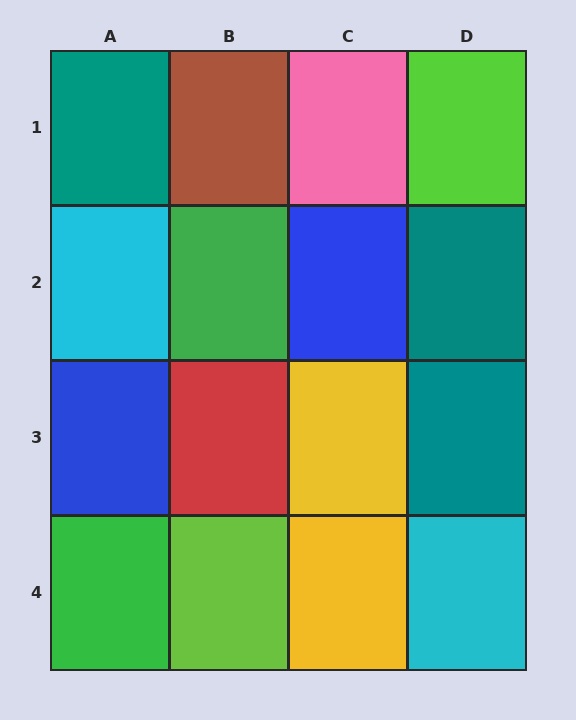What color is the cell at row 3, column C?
Yellow.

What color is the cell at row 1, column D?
Lime.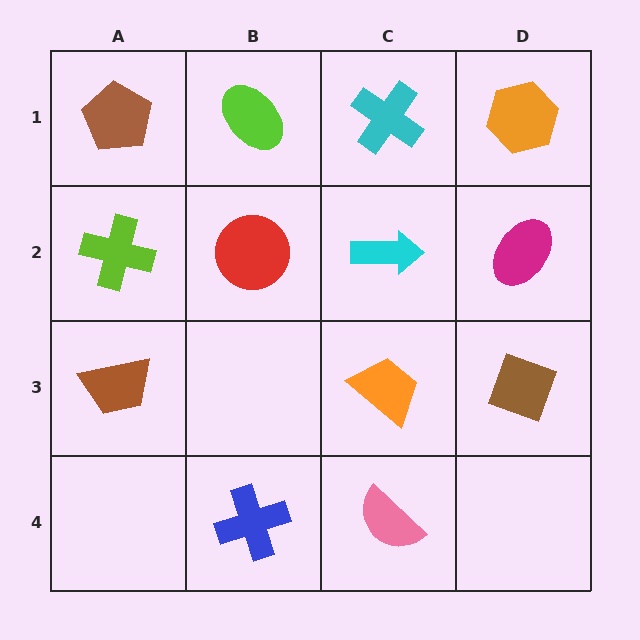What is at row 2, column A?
A lime cross.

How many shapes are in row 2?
4 shapes.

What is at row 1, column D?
An orange hexagon.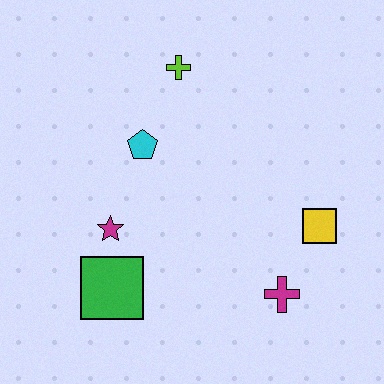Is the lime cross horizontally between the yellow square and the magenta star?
Yes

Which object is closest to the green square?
The magenta star is closest to the green square.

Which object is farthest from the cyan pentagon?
The magenta cross is farthest from the cyan pentagon.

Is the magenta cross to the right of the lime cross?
Yes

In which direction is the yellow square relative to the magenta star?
The yellow square is to the right of the magenta star.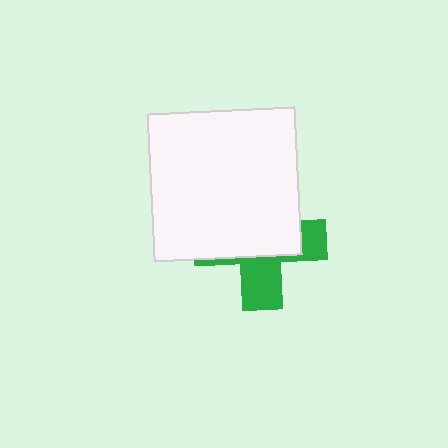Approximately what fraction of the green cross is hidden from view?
Roughly 62% of the green cross is hidden behind the white square.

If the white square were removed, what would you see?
You would see the complete green cross.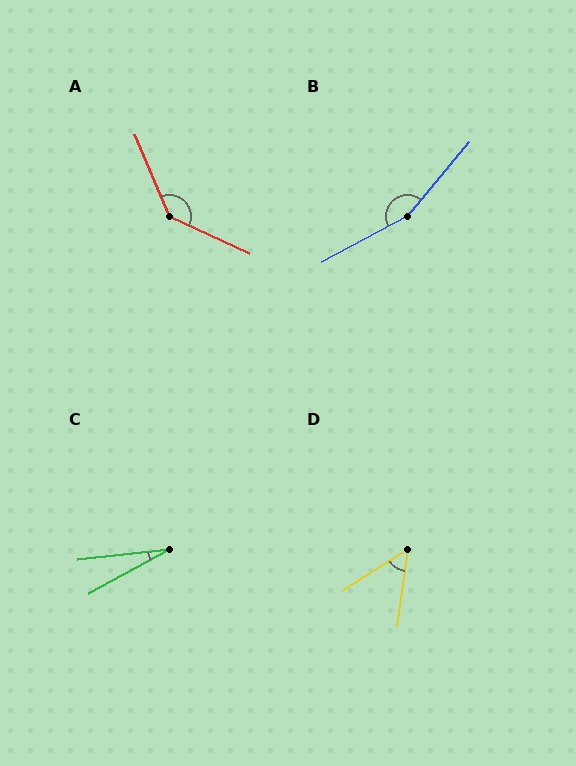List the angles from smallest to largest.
C (23°), D (50°), A (138°), B (158°).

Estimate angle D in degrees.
Approximately 50 degrees.